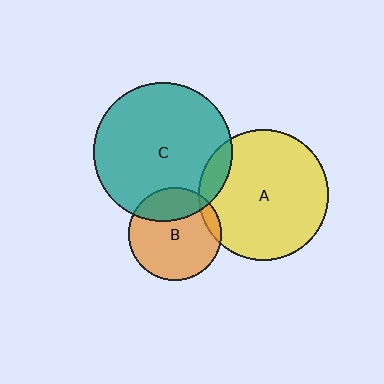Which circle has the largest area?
Circle C (teal).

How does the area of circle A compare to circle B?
Approximately 2.0 times.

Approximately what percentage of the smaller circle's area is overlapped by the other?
Approximately 10%.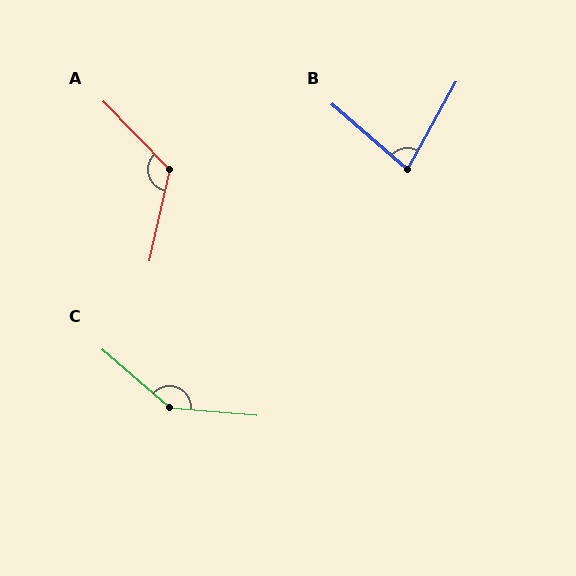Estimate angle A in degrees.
Approximately 124 degrees.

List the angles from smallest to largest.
B (78°), A (124°), C (144°).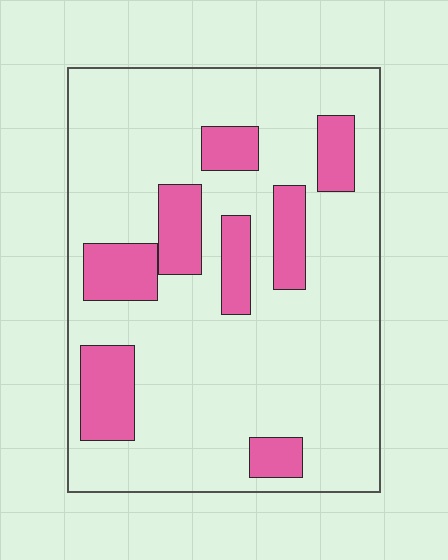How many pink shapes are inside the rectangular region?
8.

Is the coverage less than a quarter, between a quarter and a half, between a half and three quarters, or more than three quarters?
Less than a quarter.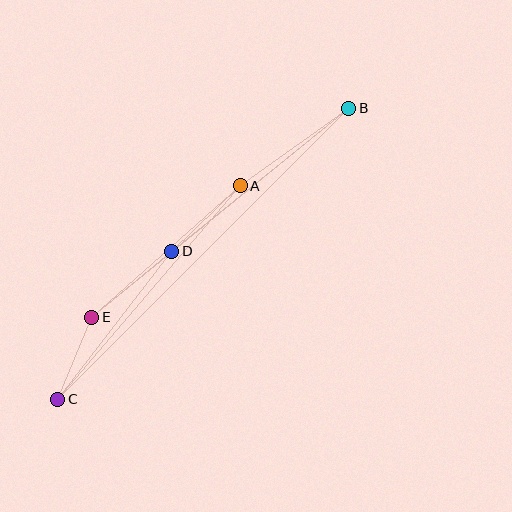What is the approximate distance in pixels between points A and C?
The distance between A and C is approximately 281 pixels.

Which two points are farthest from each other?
Points B and C are farthest from each other.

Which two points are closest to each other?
Points C and E are closest to each other.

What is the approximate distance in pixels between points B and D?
The distance between B and D is approximately 228 pixels.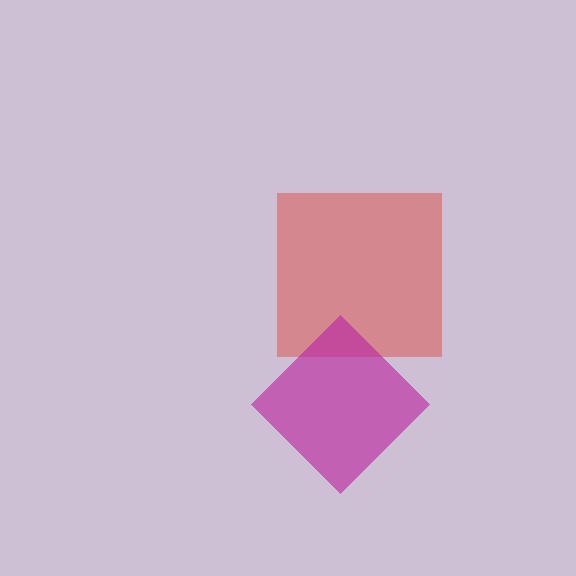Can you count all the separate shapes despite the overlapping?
Yes, there are 2 separate shapes.